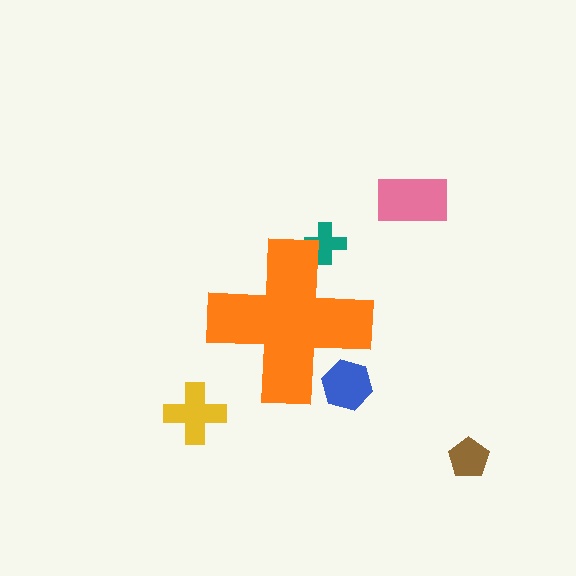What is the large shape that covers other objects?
An orange cross.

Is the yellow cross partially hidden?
No, the yellow cross is fully visible.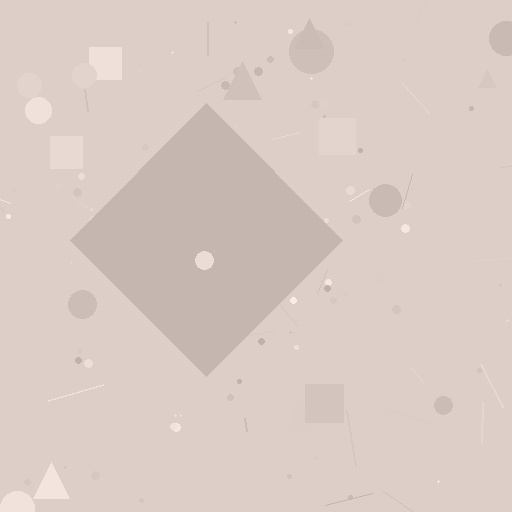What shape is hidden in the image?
A diamond is hidden in the image.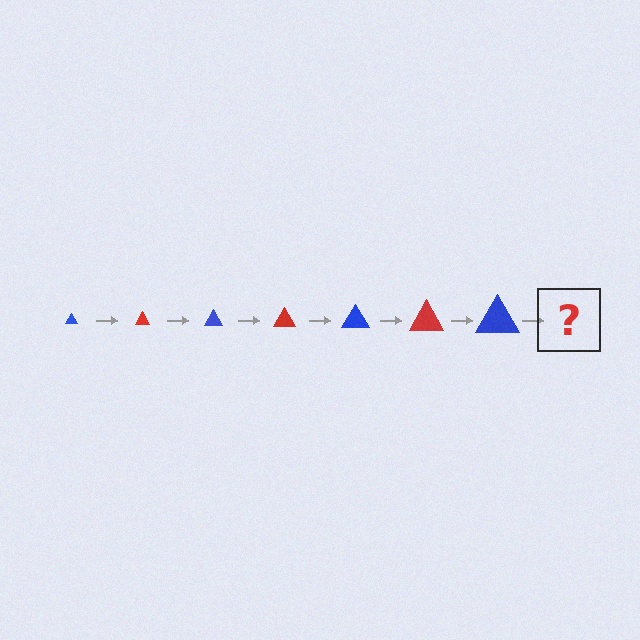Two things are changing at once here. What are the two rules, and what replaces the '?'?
The two rules are that the triangle grows larger each step and the color cycles through blue and red. The '?' should be a red triangle, larger than the previous one.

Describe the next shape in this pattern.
It should be a red triangle, larger than the previous one.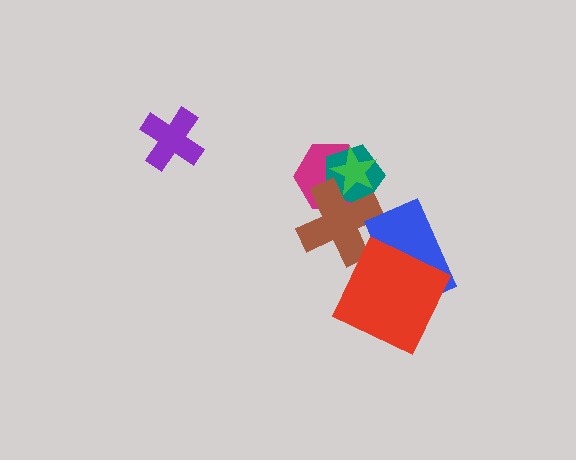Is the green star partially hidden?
No, no other shape covers it.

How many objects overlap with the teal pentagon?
3 objects overlap with the teal pentagon.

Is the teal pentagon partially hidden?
Yes, it is partially covered by another shape.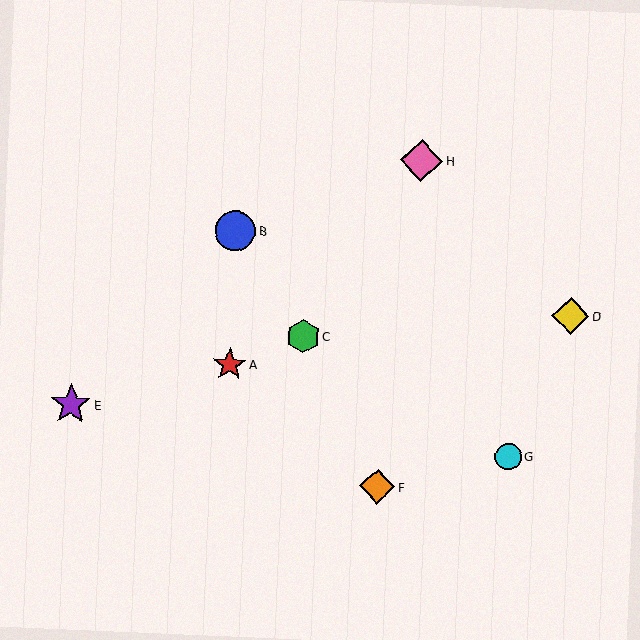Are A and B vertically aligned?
Yes, both are at x≈229.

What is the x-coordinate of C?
Object C is at x≈303.